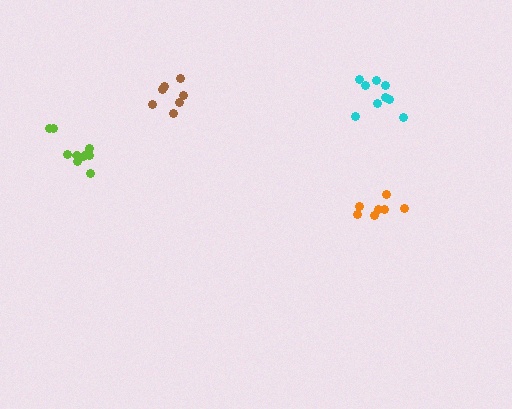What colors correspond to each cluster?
The clusters are colored: cyan, lime, brown, orange.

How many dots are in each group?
Group 1: 9 dots, Group 2: 10 dots, Group 3: 7 dots, Group 4: 7 dots (33 total).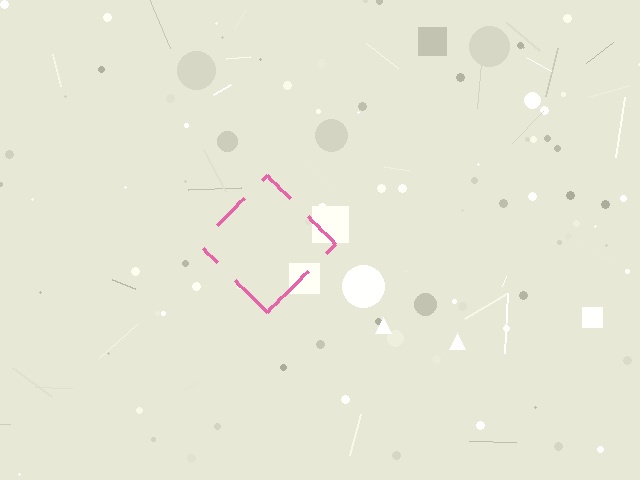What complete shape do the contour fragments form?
The contour fragments form a diamond.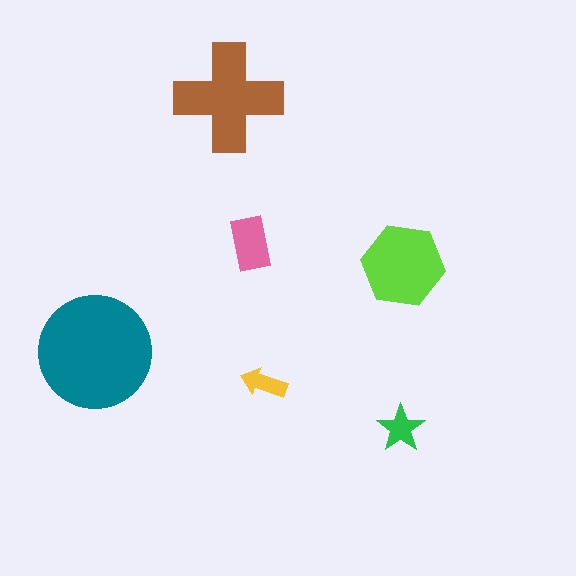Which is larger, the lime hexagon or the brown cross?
The brown cross.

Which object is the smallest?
The yellow arrow.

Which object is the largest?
The teal circle.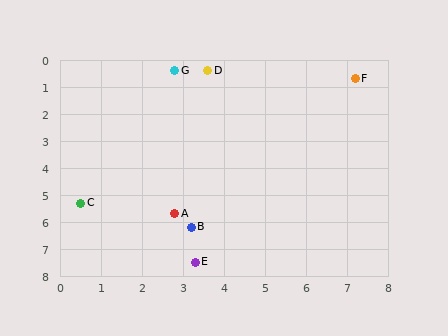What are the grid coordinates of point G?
Point G is at approximately (2.8, 0.4).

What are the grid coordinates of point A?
Point A is at approximately (2.8, 5.7).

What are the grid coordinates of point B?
Point B is at approximately (3.2, 6.2).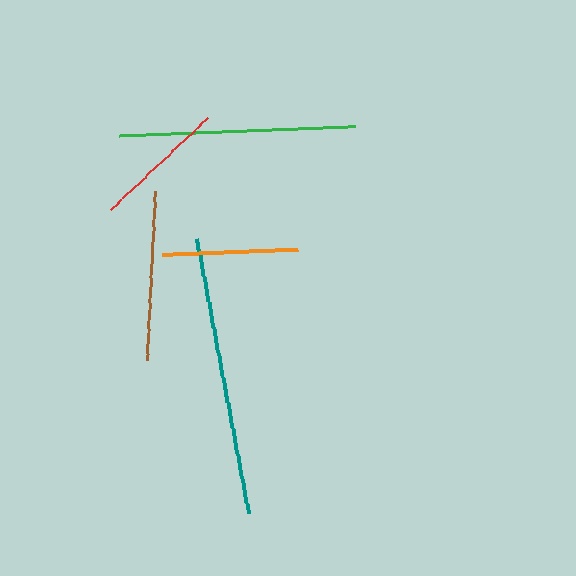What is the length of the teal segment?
The teal segment is approximately 279 pixels long.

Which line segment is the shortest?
The red line is the shortest at approximately 133 pixels.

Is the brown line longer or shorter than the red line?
The brown line is longer than the red line.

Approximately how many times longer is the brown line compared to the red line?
The brown line is approximately 1.3 times the length of the red line.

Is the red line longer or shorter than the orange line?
The orange line is longer than the red line.